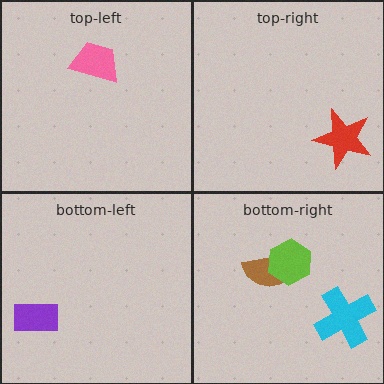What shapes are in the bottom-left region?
The purple rectangle.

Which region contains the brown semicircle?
The bottom-right region.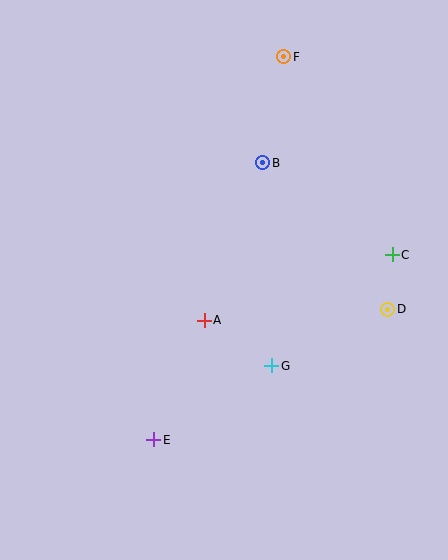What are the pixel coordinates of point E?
Point E is at (154, 440).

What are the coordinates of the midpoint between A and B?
The midpoint between A and B is at (234, 242).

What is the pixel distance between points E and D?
The distance between E and D is 268 pixels.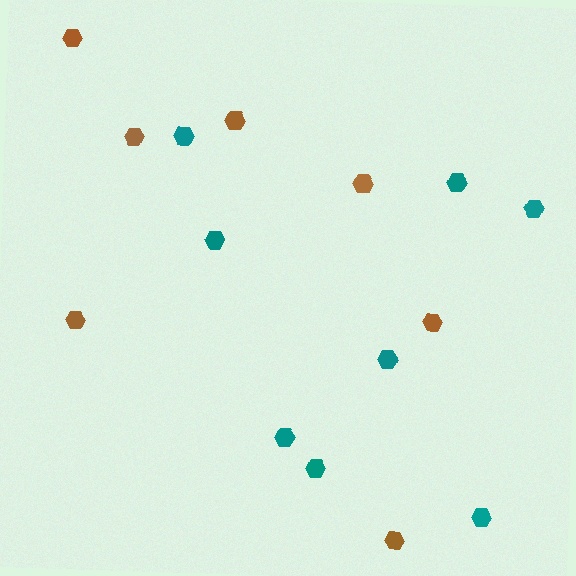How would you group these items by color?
There are 2 groups: one group of teal hexagons (8) and one group of brown hexagons (7).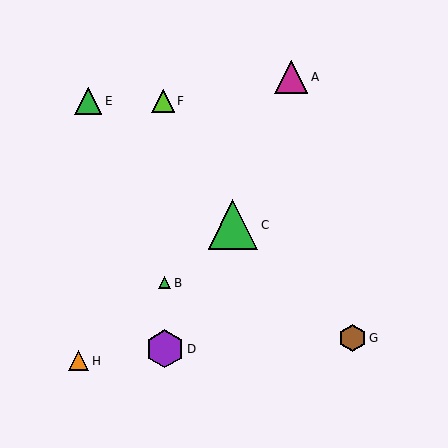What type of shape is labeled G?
Shape G is a brown hexagon.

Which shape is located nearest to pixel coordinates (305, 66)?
The magenta triangle (labeled A) at (291, 77) is nearest to that location.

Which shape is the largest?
The green triangle (labeled C) is the largest.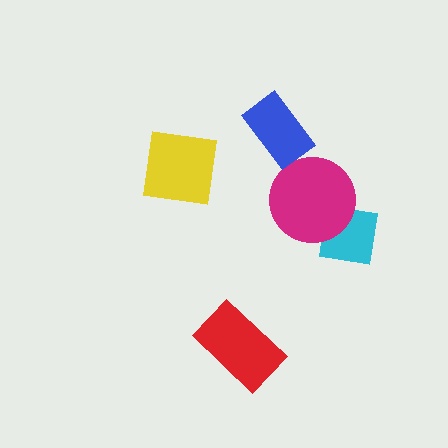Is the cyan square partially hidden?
Yes, it is partially covered by another shape.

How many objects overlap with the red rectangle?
0 objects overlap with the red rectangle.